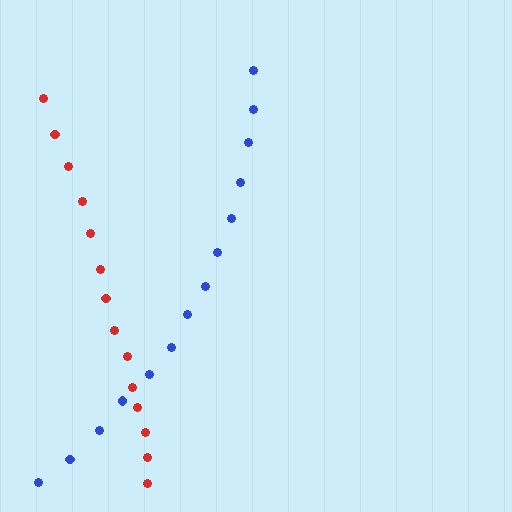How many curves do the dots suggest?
There are 2 distinct paths.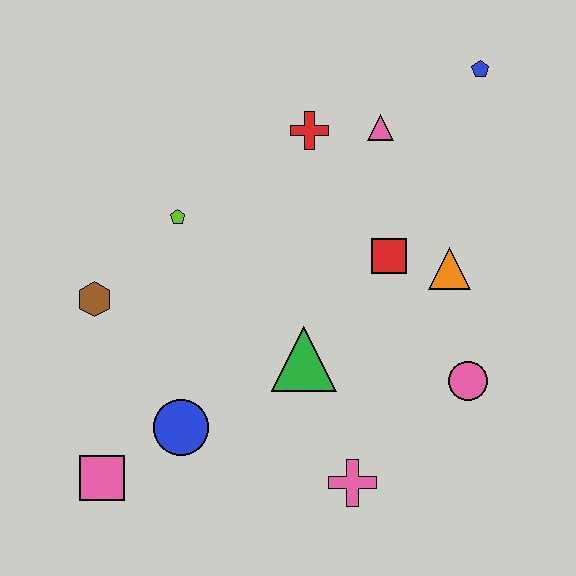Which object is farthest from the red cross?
The pink square is farthest from the red cross.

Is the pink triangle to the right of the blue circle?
Yes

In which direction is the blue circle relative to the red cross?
The blue circle is below the red cross.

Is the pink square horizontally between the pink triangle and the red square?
No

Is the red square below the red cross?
Yes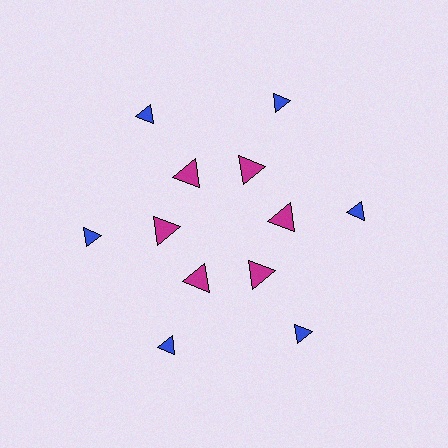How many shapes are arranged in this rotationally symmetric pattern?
There are 12 shapes, arranged in 6 groups of 2.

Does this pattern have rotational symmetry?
Yes, this pattern has 6-fold rotational symmetry. It looks the same after rotating 60 degrees around the center.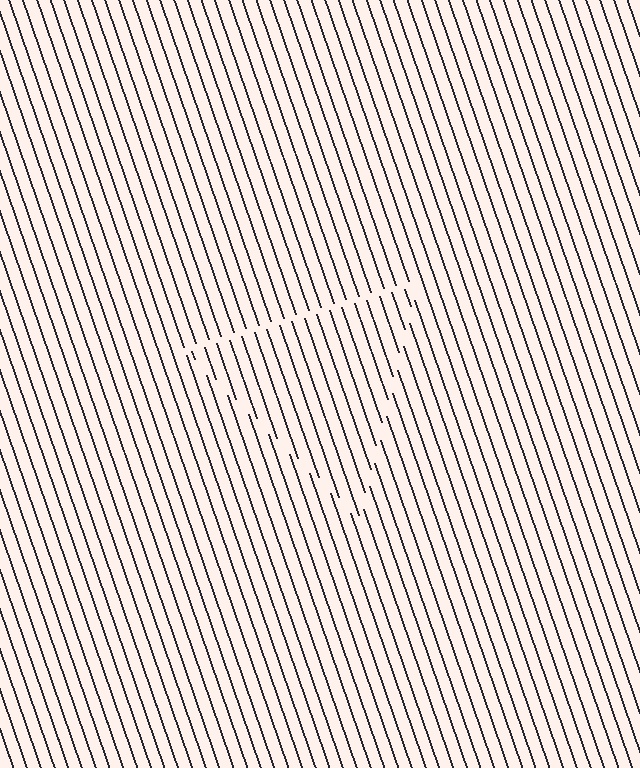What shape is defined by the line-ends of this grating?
An illusory triangle. The interior of the shape contains the same grating, shifted by half a period — the contour is defined by the phase discontinuity where line-ends from the inner and outer gratings abut.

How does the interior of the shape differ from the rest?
The interior of the shape contains the same grating, shifted by half a period — the contour is defined by the phase discontinuity where line-ends from the inner and outer gratings abut.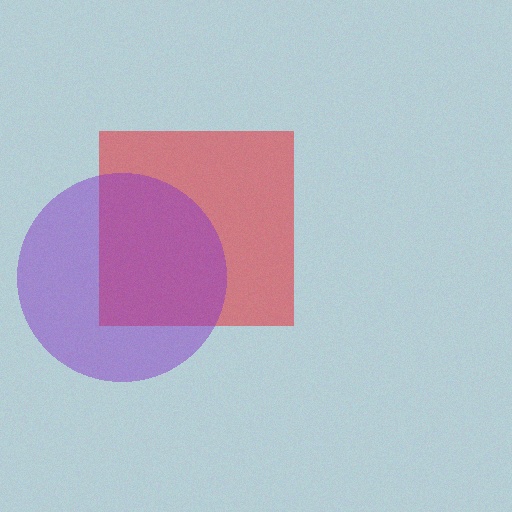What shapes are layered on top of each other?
The layered shapes are: a red square, a purple circle.